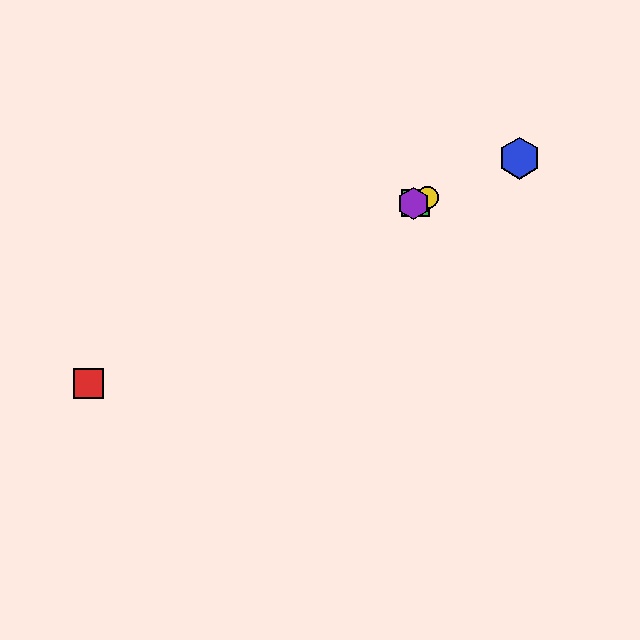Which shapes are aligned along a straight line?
The blue hexagon, the green square, the yellow circle, the purple hexagon are aligned along a straight line.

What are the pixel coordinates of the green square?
The green square is at (415, 203).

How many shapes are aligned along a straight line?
4 shapes (the blue hexagon, the green square, the yellow circle, the purple hexagon) are aligned along a straight line.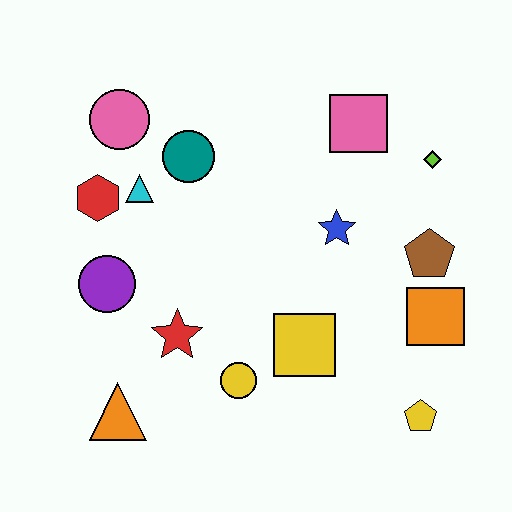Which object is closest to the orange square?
The brown pentagon is closest to the orange square.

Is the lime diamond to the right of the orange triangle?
Yes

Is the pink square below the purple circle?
No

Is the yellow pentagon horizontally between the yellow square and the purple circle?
No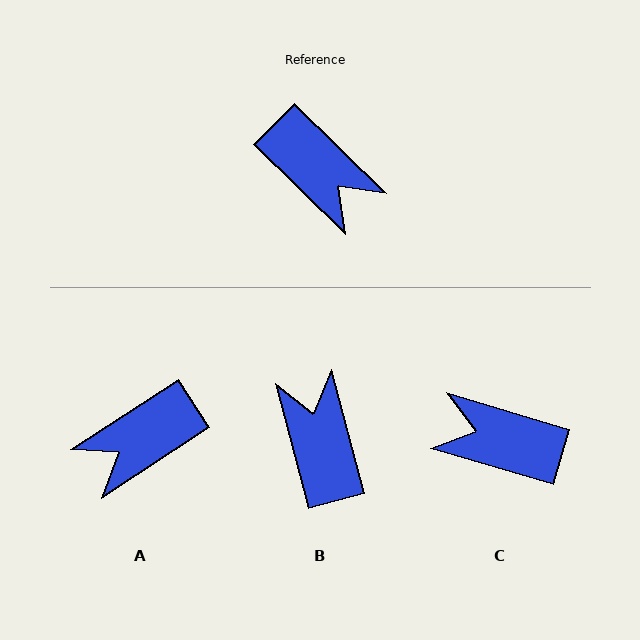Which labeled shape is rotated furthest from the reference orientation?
C, about 152 degrees away.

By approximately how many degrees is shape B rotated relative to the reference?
Approximately 149 degrees counter-clockwise.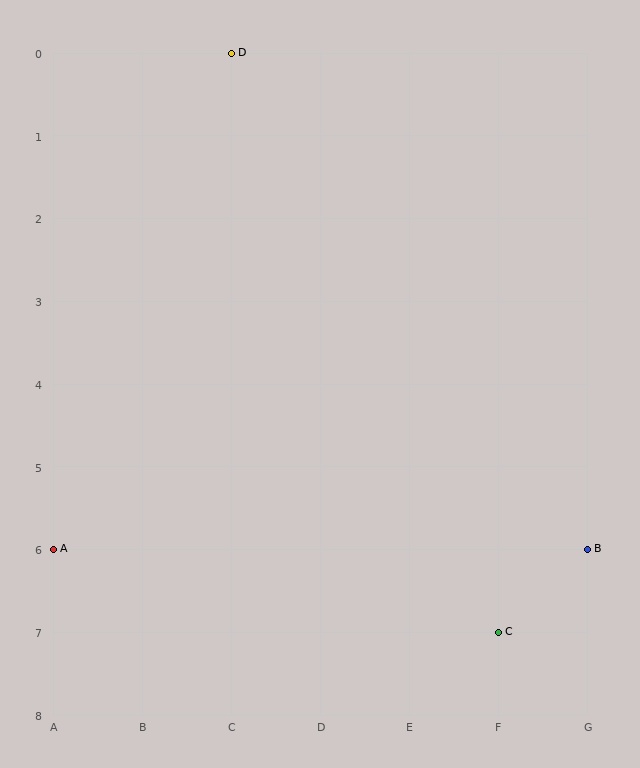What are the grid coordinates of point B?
Point B is at grid coordinates (G, 6).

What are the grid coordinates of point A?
Point A is at grid coordinates (A, 6).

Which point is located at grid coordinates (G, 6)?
Point B is at (G, 6).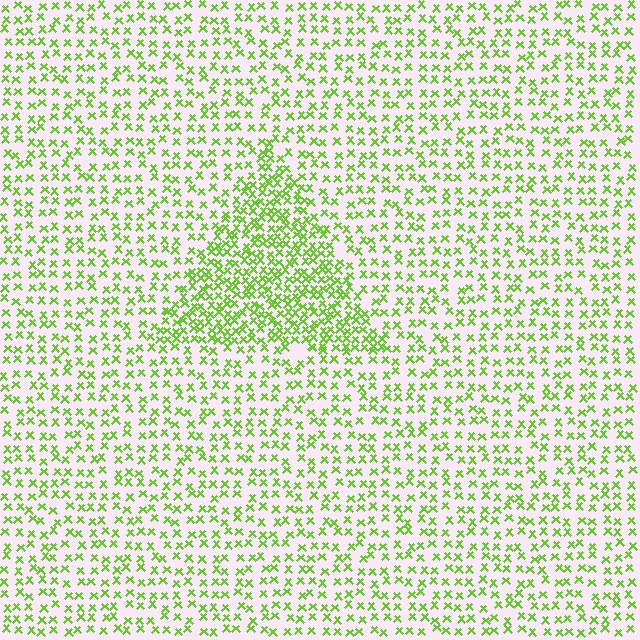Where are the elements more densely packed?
The elements are more densely packed inside the triangle boundary.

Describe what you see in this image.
The image contains small lime elements arranged at two different densities. A triangle-shaped region is visible where the elements are more densely packed than the surrounding area.